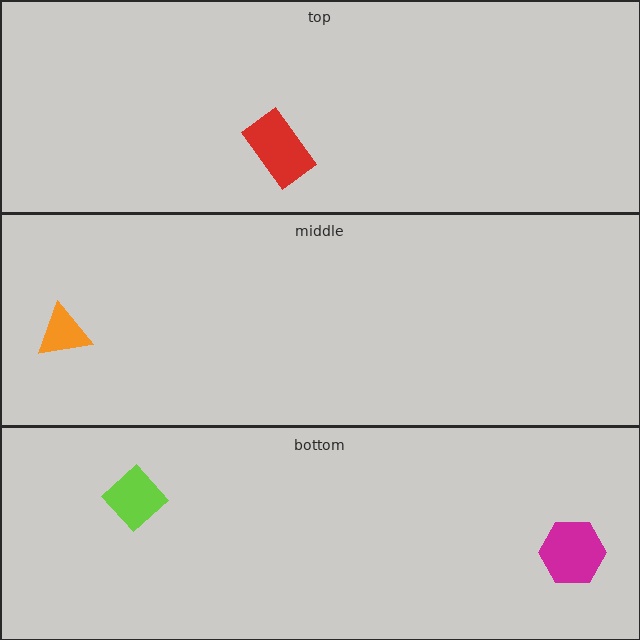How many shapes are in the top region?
1.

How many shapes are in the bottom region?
2.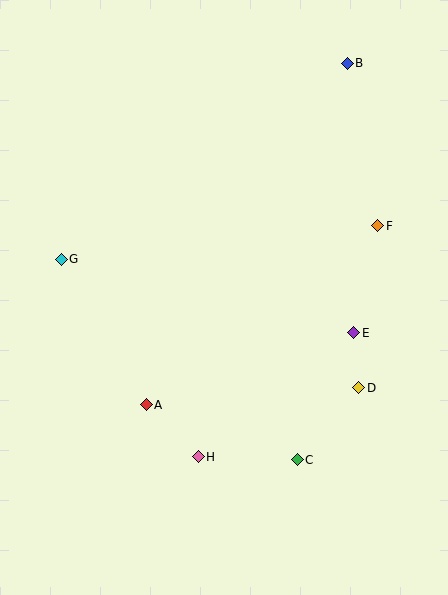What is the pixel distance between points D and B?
The distance between D and B is 325 pixels.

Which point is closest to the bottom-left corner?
Point A is closest to the bottom-left corner.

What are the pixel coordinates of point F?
Point F is at (378, 226).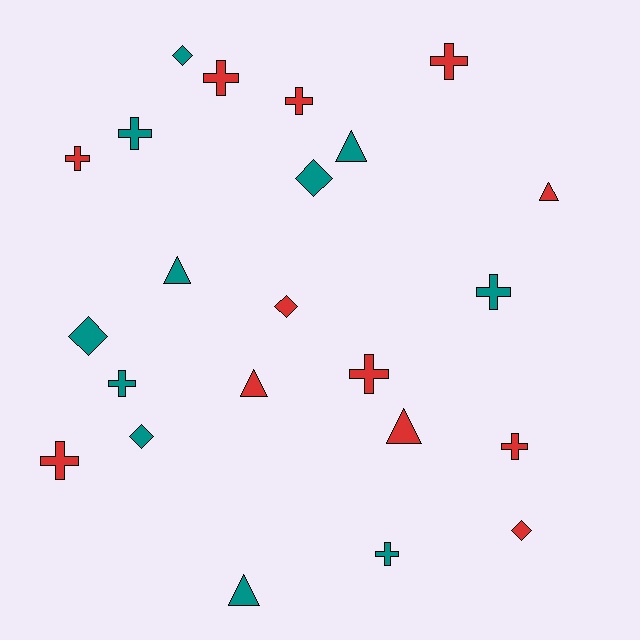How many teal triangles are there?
There are 3 teal triangles.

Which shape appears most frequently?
Cross, with 11 objects.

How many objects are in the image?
There are 23 objects.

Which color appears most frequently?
Red, with 12 objects.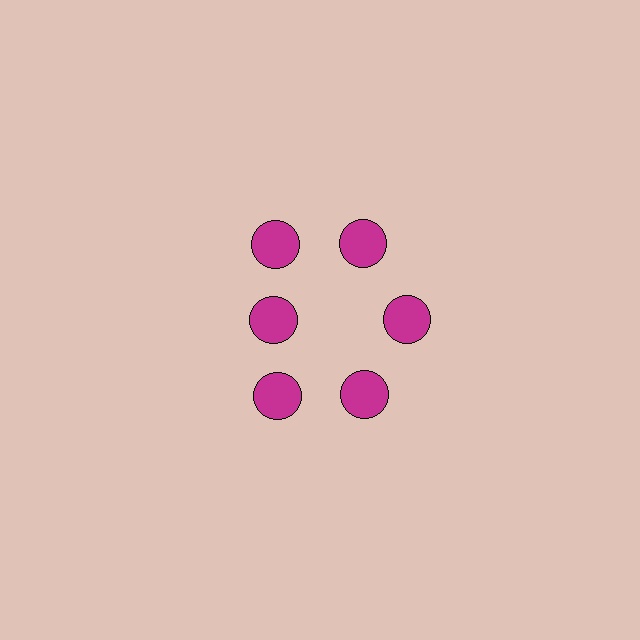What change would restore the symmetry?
The symmetry would be restored by moving it outward, back onto the ring so that all 6 circles sit at equal angles and equal distance from the center.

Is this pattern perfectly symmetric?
No. The 6 magenta circles are arranged in a ring, but one element near the 9 o'clock position is pulled inward toward the center, breaking the 6-fold rotational symmetry.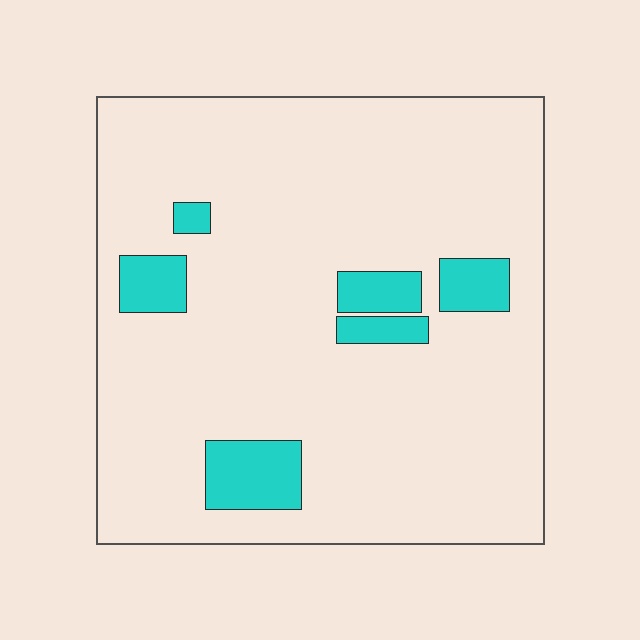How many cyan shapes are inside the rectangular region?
6.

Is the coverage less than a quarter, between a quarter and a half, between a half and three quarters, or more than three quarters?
Less than a quarter.